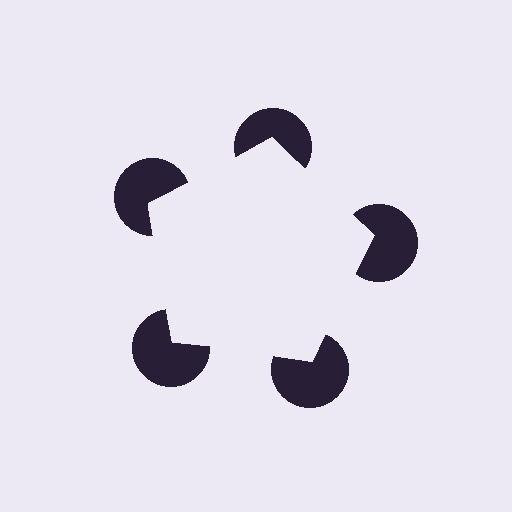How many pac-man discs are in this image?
There are 5 — one at each vertex of the illusory pentagon.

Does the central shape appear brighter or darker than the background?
It typically appears slightly brighter than the background, even though no actual brightness change is drawn.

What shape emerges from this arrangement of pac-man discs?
An illusory pentagon — its edges are inferred from the aligned wedge cuts in the pac-man discs, not physically drawn.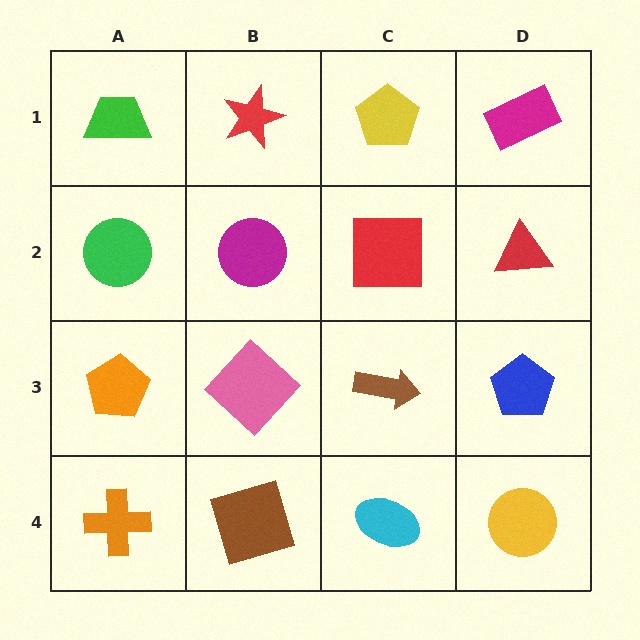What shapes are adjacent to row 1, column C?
A red square (row 2, column C), a red star (row 1, column B), a magenta rectangle (row 1, column D).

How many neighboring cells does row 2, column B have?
4.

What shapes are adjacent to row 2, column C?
A yellow pentagon (row 1, column C), a brown arrow (row 3, column C), a magenta circle (row 2, column B), a red triangle (row 2, column D).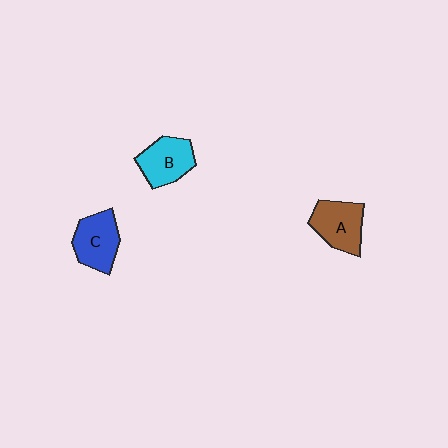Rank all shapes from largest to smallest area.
From largest to smallest: C (blue), A (brown), B (cyan).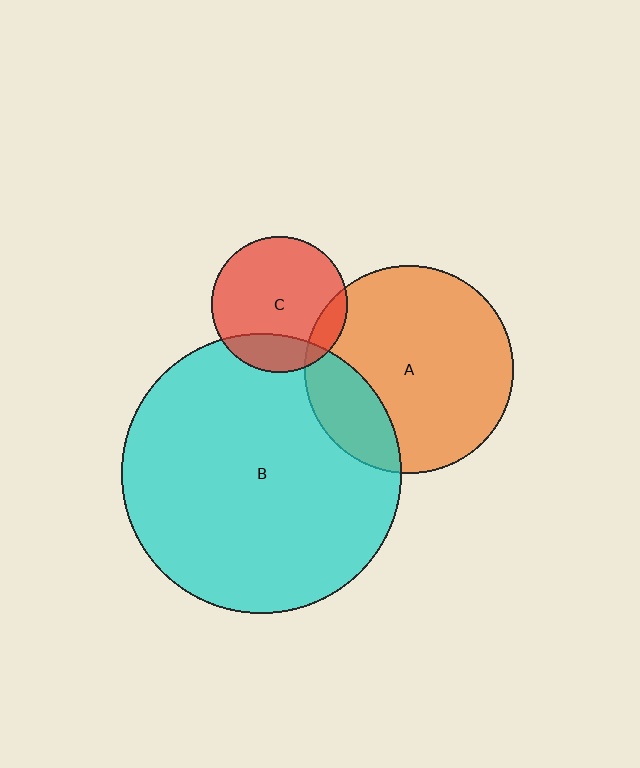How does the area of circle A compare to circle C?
Approximately 2.3 times.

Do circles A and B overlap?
Yes.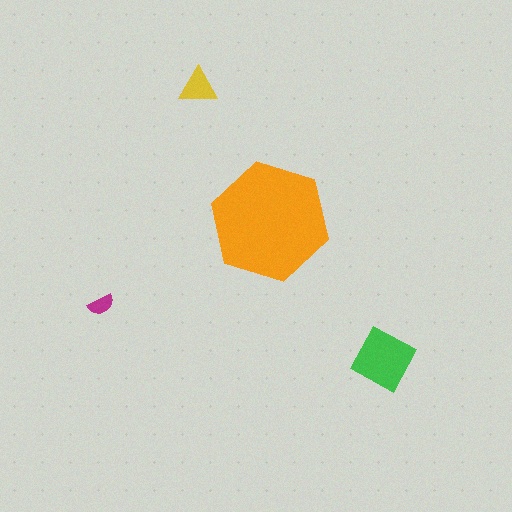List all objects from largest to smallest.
The orange hexagon, the green square, the yellow triangle, the magenta semicircle.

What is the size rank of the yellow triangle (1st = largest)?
3rd.